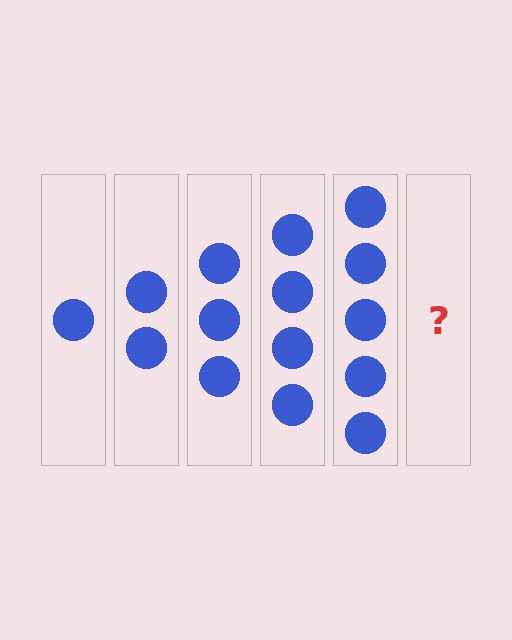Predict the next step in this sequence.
The next step is 6 circles.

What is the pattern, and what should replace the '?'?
The pattern is that each step adds one more circle. The '?' should be 6 circles.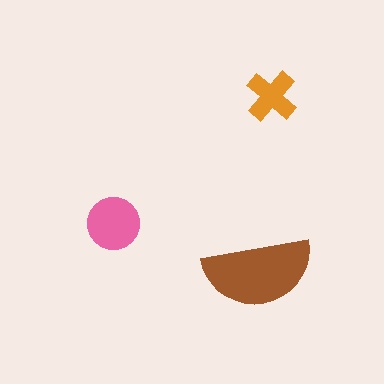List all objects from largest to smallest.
The brown semicircle, the pink circle, the orange cross.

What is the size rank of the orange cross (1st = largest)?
3rd.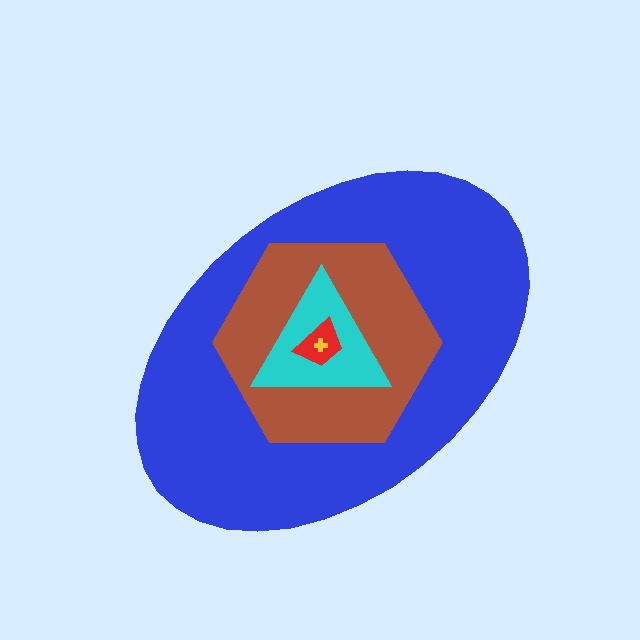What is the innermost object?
The yellow cross.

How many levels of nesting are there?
5.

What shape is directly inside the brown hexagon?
The cyan triangle.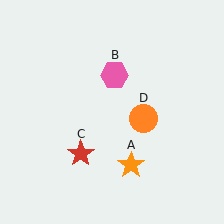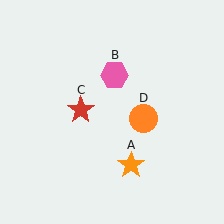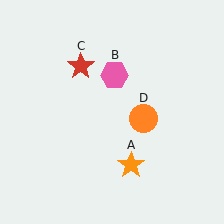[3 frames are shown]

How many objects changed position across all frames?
1 object changed position: red star (object C).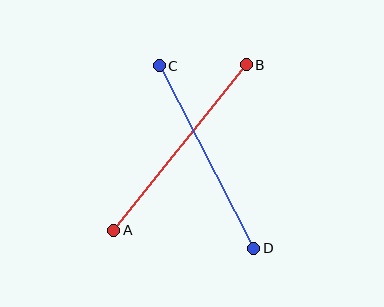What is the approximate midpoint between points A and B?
The midpoint is at approximately (180, 148) pixels.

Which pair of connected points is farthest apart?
Points A and B are farthest apart.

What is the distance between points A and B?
The distance is approximately 212 pixels.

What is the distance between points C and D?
The distance is approximately 205 pixels.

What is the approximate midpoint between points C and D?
The midpoint is at approximately (206, 157) pixels.